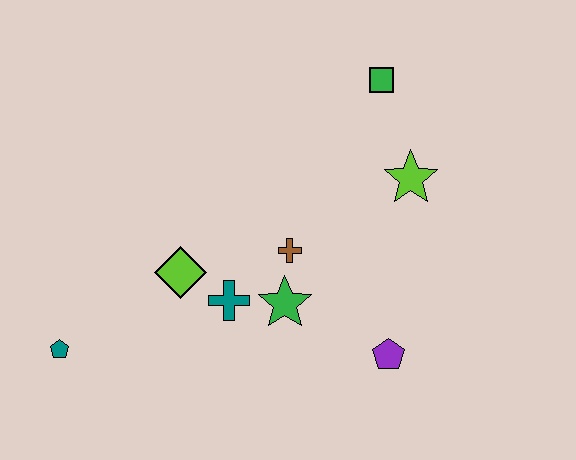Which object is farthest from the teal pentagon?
The green square is farthest from the teal pentagon.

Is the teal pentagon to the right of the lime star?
No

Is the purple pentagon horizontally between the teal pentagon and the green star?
No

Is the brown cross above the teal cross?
Yes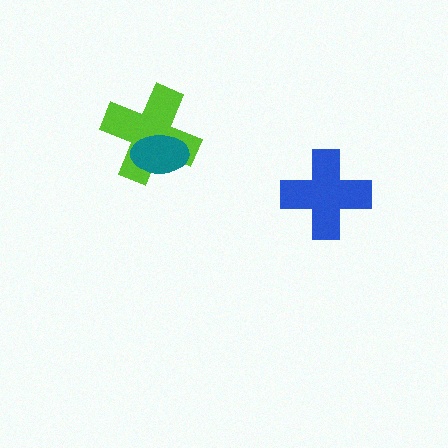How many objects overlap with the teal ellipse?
1 object overlaps with the teal ellipse.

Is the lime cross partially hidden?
Yes, it is partially covered by another shape.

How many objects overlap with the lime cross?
1 object overlaps with the lime cross.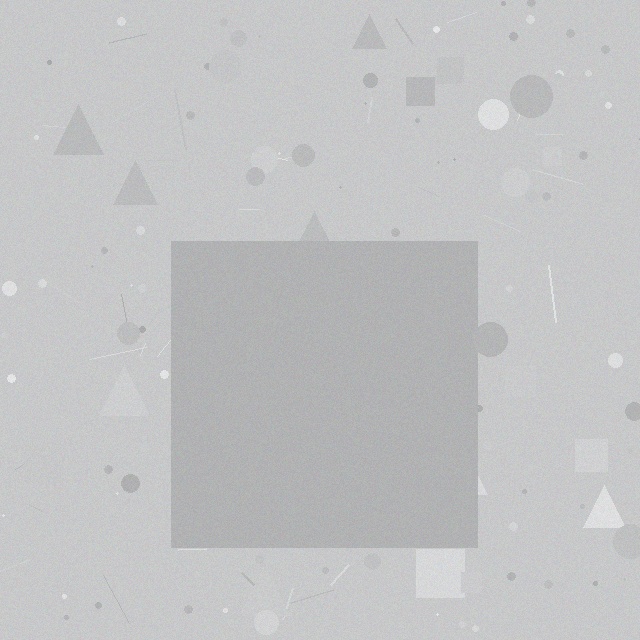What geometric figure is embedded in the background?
A square is embedded in the background.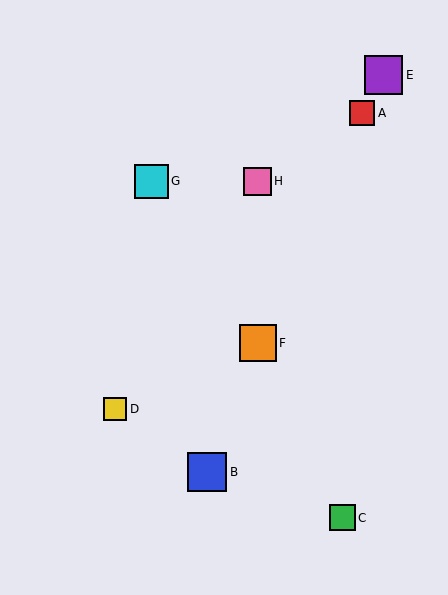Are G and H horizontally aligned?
Yes, both are at y≈181.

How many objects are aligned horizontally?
2 objects (G, H) are aligned horizontally.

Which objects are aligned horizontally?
Objects G, H are aligned horizontally.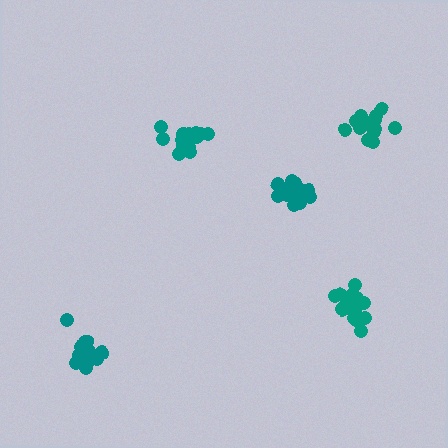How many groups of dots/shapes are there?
There are 5 groups.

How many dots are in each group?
Group 1: 14 dots, Group 2: 14 dots, Group 3: 14 dots, Group 4: 16 dots, Group 5: 15 dots (73 total).